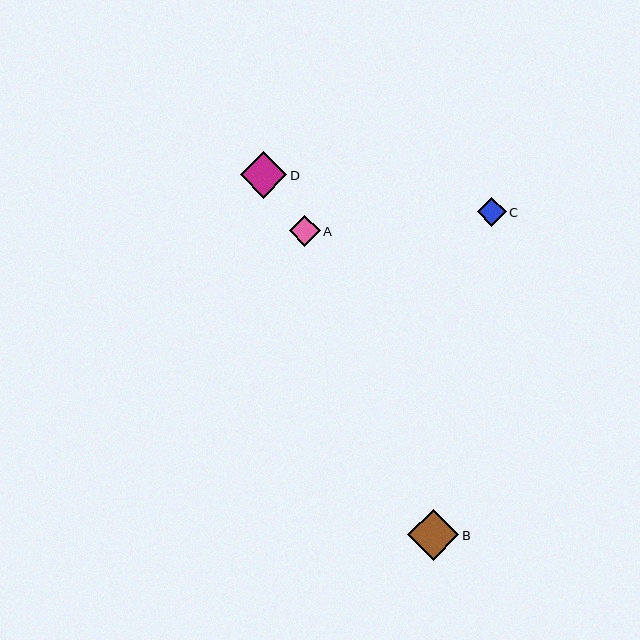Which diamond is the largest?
Diamond B is the largest with a size of approximately 51 pixels.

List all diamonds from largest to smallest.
From largest to smallest: B, D, A, C.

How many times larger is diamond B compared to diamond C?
Diamond B is approximately 1.8 times the size of diamond C.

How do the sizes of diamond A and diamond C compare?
Diamond A and diamond C are approximately the same size.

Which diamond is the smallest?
Diamond C is the smallest with a size of approximately 28 pixels.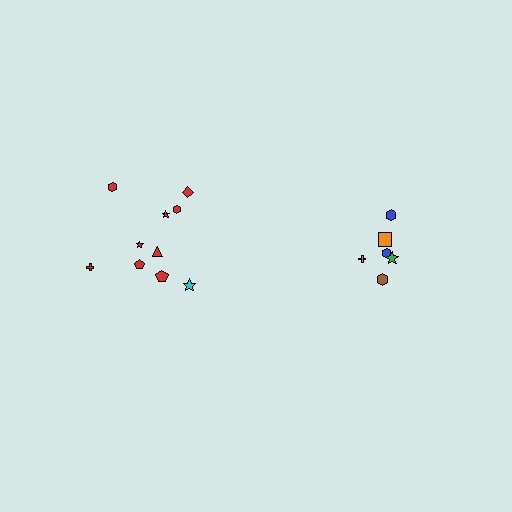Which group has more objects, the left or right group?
The left group.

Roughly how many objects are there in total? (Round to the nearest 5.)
Roughly 15 objects in total.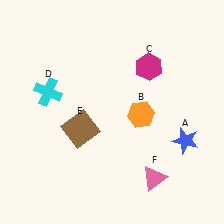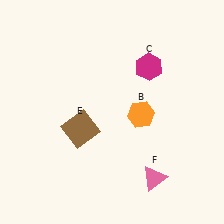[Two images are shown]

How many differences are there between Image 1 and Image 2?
There are 2 differences between the two images.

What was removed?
The blue star (A), the cyan cross (D) were removed in Image 2.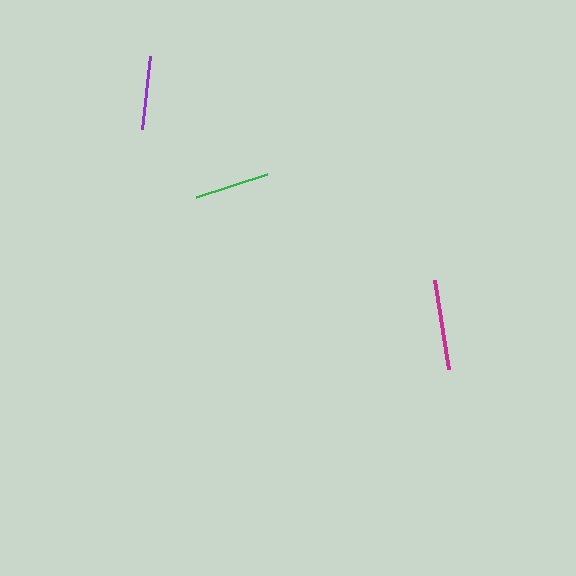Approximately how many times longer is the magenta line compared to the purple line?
The magenta line is approximately 1.2 times the length of the purple line.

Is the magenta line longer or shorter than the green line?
The magenta line is longer than the green line.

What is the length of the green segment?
The green segment is approximately 74 pixels long.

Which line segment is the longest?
The magenta line is the longest at approximately 90 pixels.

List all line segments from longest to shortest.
From longest to shortest: magenta, green, purple.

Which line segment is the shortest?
The purple line is the shortest at approximately 73 pixels.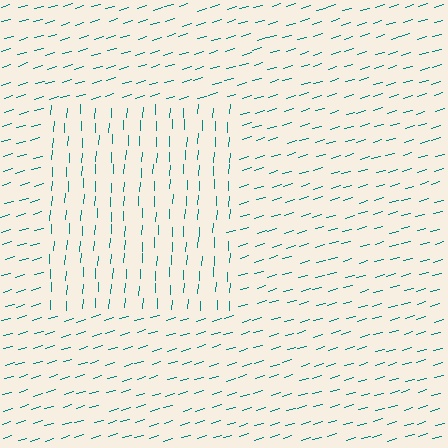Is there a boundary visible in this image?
Yes, there is a texture boundary formed by a change in line orientation.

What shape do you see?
I see a rectangle.